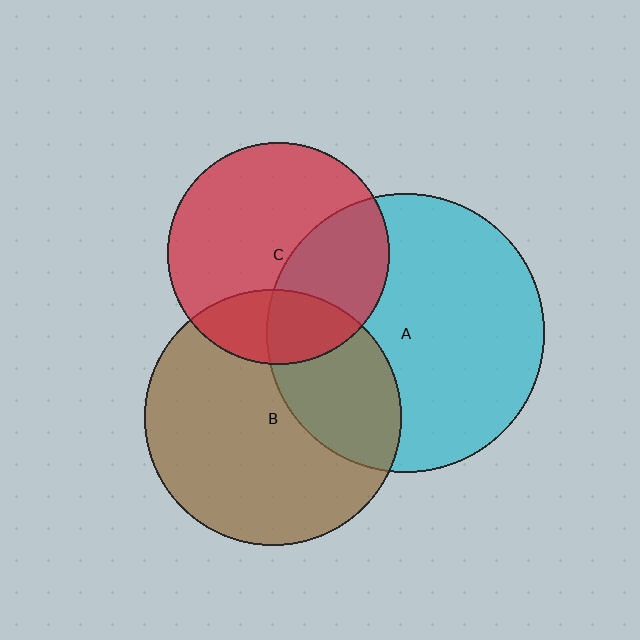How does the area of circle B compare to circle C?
Approximately 1.3 times.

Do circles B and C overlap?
Yes.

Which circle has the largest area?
Circle A (cyan).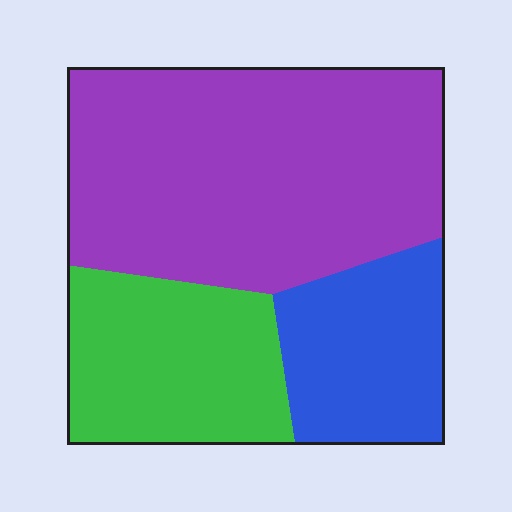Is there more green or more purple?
Purple.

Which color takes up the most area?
Purple, at roughly 55%.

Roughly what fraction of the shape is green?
Green takes up about one quarter (1/4) of the shape.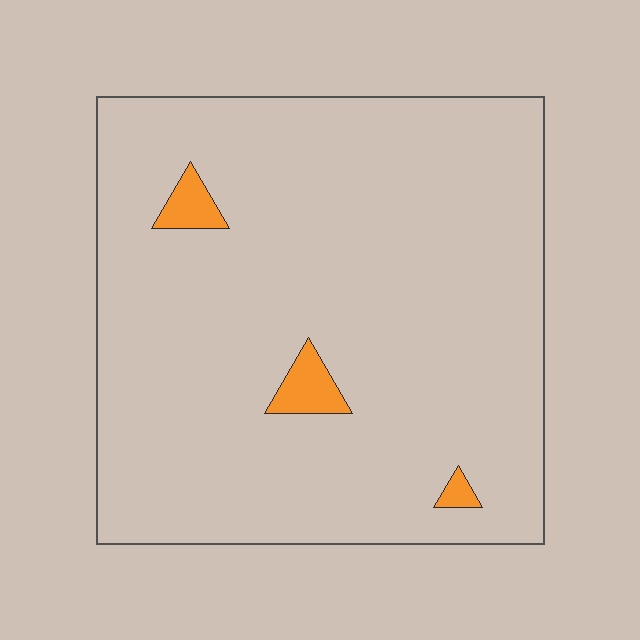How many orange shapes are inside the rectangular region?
3.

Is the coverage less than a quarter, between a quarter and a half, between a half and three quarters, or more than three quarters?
Less than a quarter.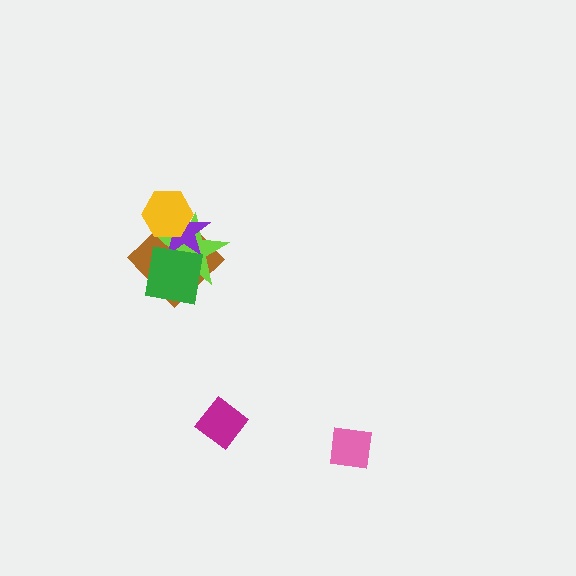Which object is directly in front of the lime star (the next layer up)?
The purple star is directly in front of the lime star.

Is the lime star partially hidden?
Yes, it is partially covered by another shape.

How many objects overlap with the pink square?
0 objects overlap with the pink square.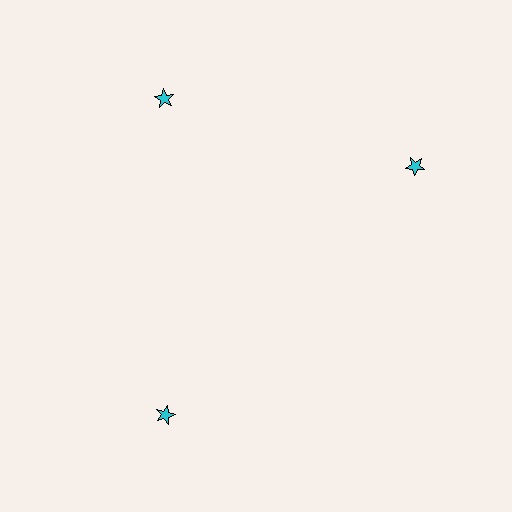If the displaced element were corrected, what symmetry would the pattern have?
It would have 3-fold rotational symmetry — the pattern would map onto itself every 120 degrees.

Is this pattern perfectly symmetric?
No. The 3 cyan stars are arranged in a ring, but one element near the 3 o'clock position is rotated out of alignment along the ring, breaking the 3-fold rotational symmetry.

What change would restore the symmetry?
The symmetry would be restored by rotating it back into even spacing with its neighbors so that all 3 stars sit at equal angles and equal distance from the center.